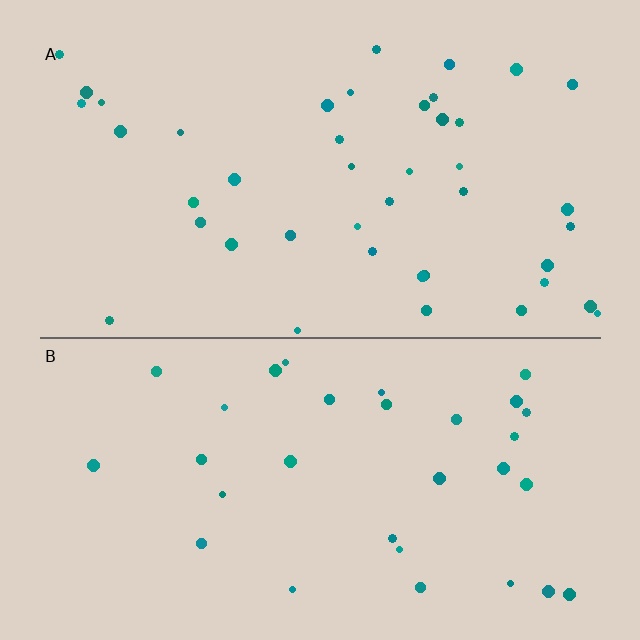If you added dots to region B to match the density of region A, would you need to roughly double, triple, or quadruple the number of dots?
Approximately double.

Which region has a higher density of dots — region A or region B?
A (the top).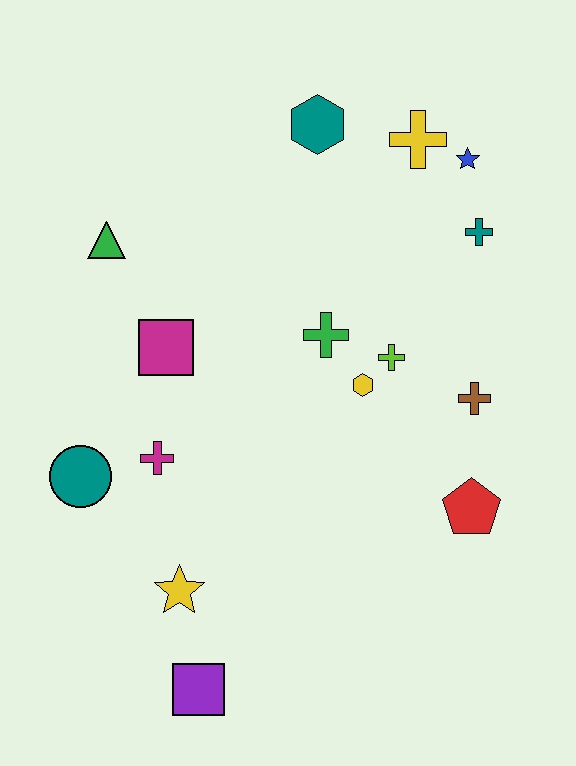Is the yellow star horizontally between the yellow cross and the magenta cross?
Yes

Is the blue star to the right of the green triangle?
Yes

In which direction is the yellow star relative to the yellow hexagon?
The yellow star is below the yellow hexagon.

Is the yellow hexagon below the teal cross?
Yes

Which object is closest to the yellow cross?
The blue star is closest to the yellow cross.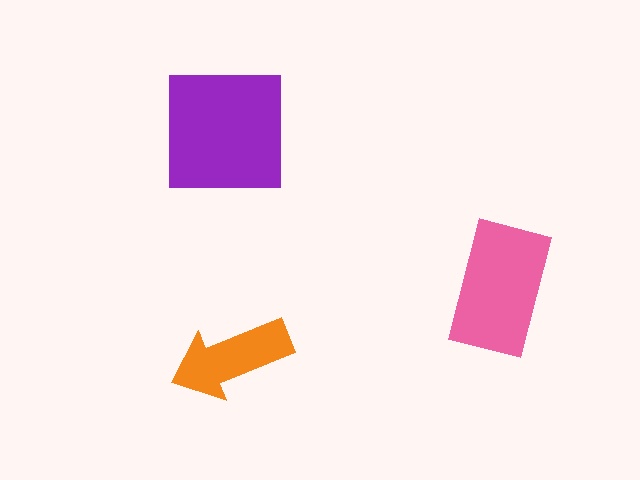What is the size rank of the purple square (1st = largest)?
1st.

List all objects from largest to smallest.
The purple square, the pink rectangle, the orange arrow.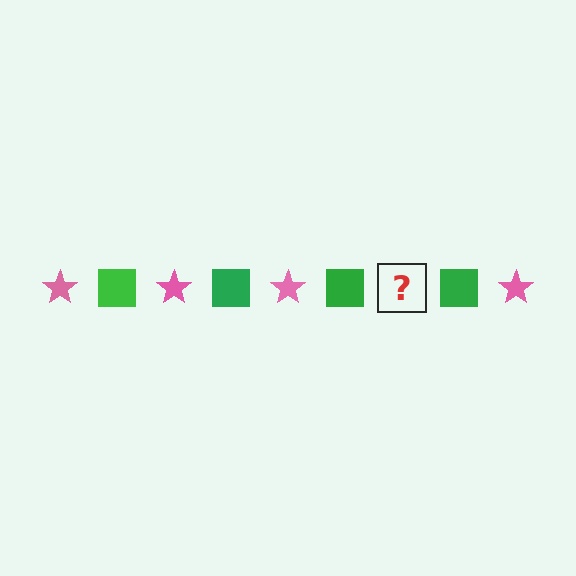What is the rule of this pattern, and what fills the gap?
The rule is that the pattern alternates between pink star and green square. The gap should be filled with a pink star.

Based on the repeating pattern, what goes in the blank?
The blank should be a pink star.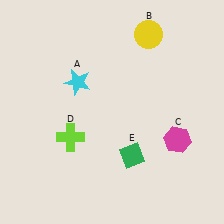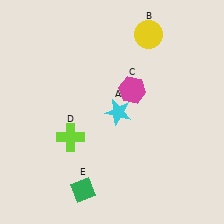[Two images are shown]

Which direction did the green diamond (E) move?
The green diamond (E) moved left.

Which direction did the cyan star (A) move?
The cyan star (A) moved right.